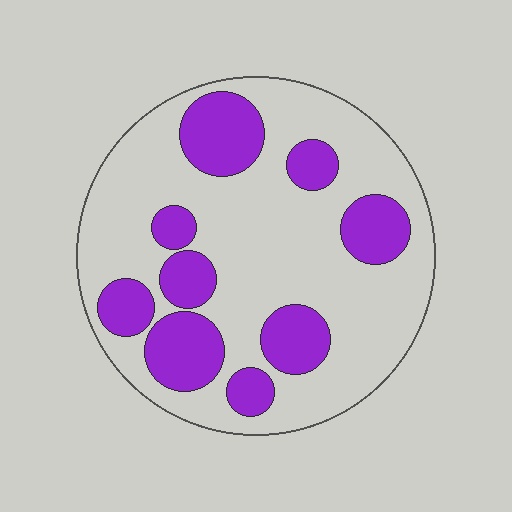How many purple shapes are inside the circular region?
9.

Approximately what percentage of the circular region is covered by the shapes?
Approximately 30%.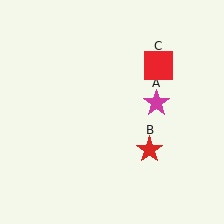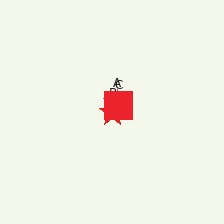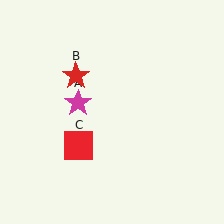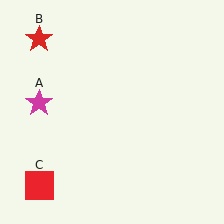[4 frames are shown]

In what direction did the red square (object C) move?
The red square (object C) moved down and to the left.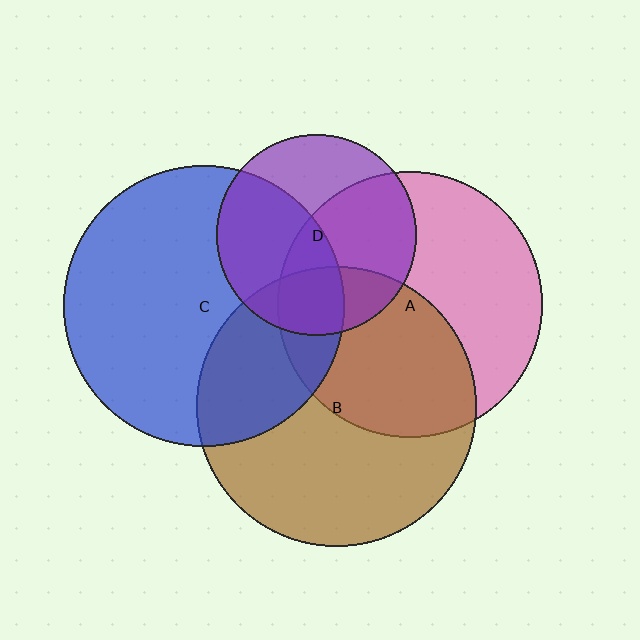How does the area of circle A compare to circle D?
Approximately 1.8 times.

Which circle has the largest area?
Circle C (blue).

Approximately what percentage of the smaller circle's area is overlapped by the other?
Approximately 30%.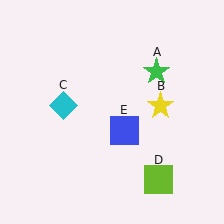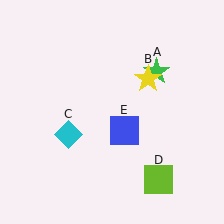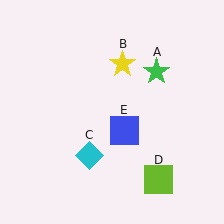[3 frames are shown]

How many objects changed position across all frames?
2 objects changed position: yellow star (object B), cyan diamond (object C).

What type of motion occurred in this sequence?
The yellow star (object B), cyan diamond (object C) rotated counterclockwise around the center of the scene.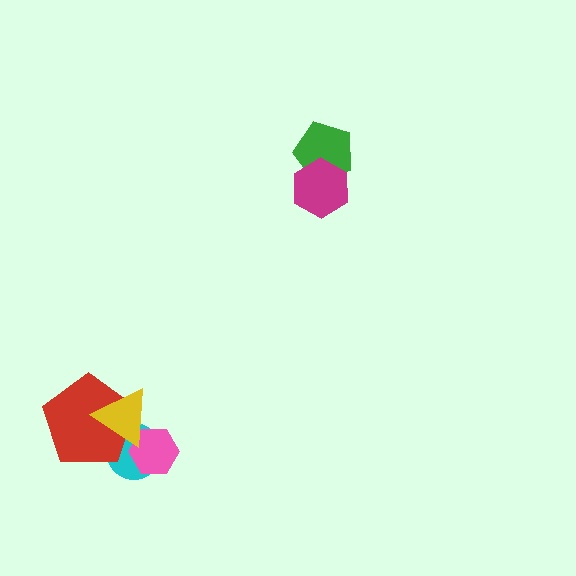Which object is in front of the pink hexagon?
The yellow triangle is in front of the pink hexagon.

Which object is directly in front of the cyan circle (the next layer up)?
The red pentagon is directly in front of the cyan circle.